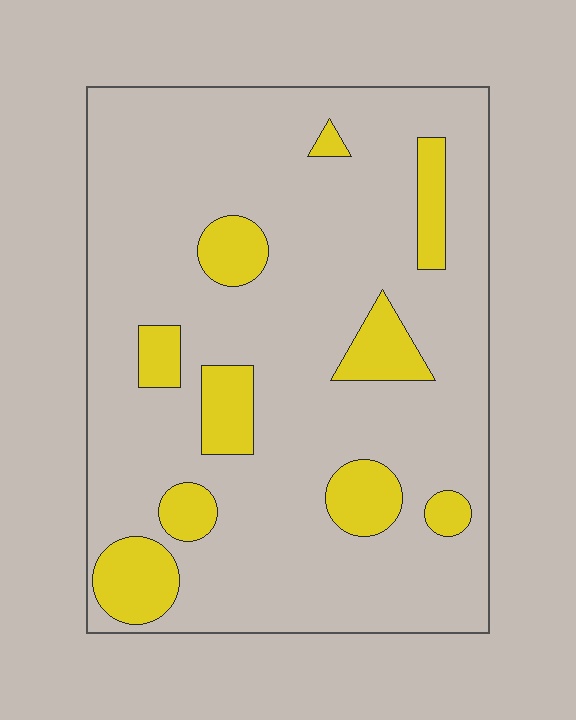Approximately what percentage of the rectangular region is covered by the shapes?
Approximately 15%.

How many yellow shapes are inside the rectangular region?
10.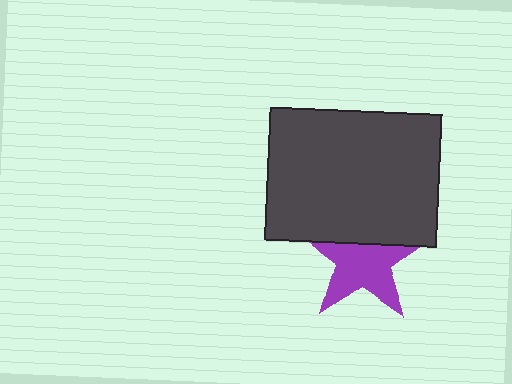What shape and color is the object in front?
The object in front is a dark gray rectangle.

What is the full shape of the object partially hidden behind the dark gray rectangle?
The partially hidden object is a purple star.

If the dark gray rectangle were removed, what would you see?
You would see the complete purple star.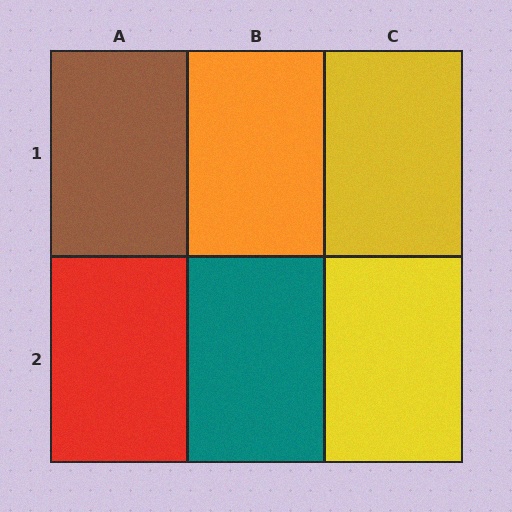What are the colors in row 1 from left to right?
Brown, orange, yellow.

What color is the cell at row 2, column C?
Yellow.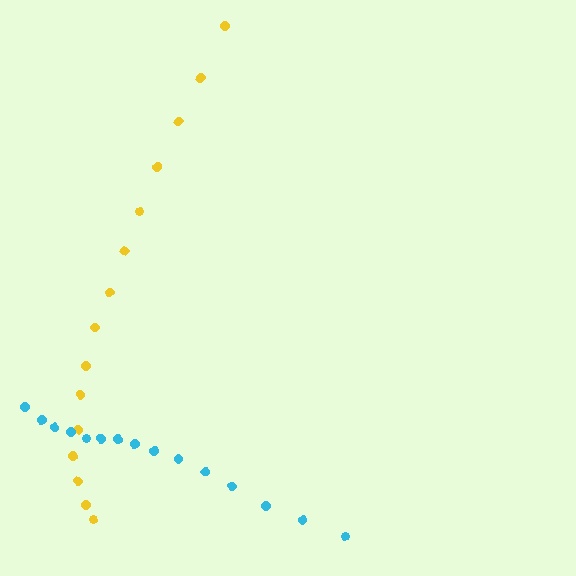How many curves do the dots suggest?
There are 2 distinct paths.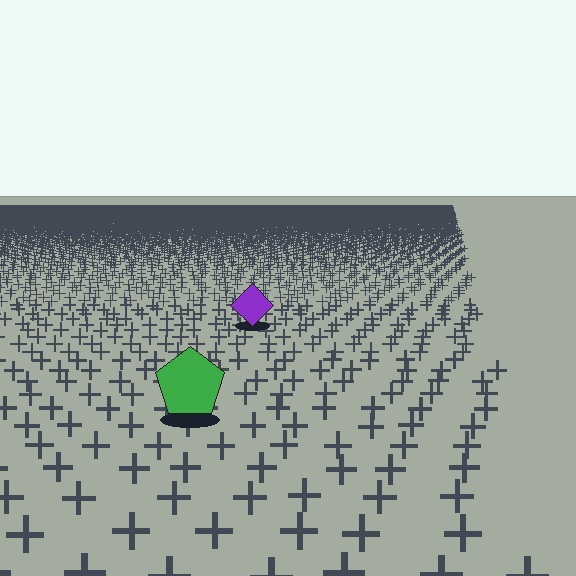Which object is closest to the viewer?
The green pentagon is closest. The texture marks near it are larger and more spread out.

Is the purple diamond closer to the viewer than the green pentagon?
No. The green pentagon is closer — you can tell from the texture gradient: the ground texture is coarser near it.